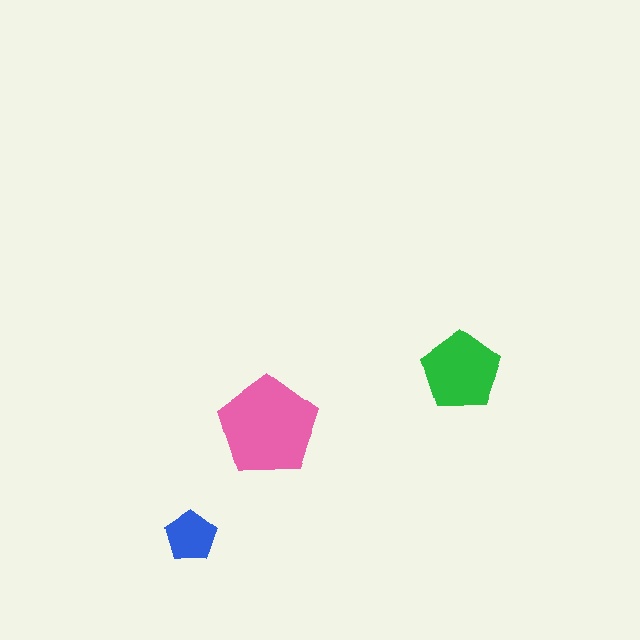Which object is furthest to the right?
The green pentagon is rightmost.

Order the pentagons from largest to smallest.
the pink one, the green one, the blue one.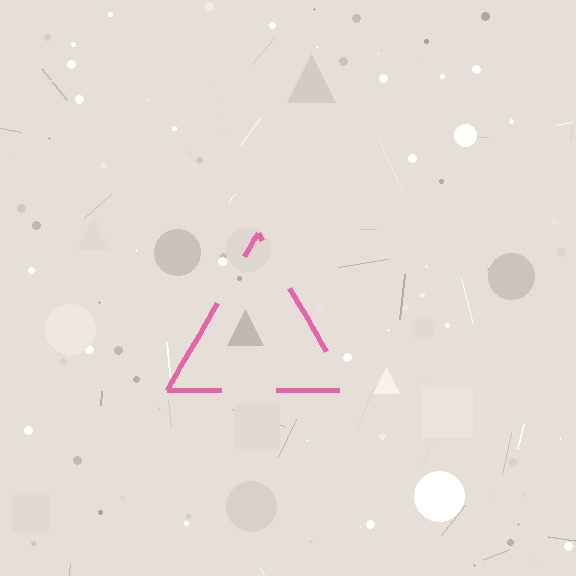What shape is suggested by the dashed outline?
The dashed outline suggests a triangle.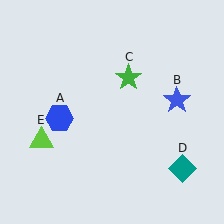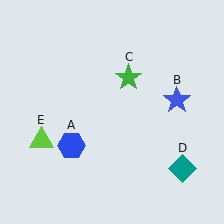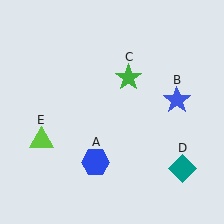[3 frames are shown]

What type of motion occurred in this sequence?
The blue hexagon (object A) rotated counterclockwise around the center of the scene.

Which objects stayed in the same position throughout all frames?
Blue star (object B) and green star (object C) and teal diamond (object D) and lime triangle (object E) remained stationary.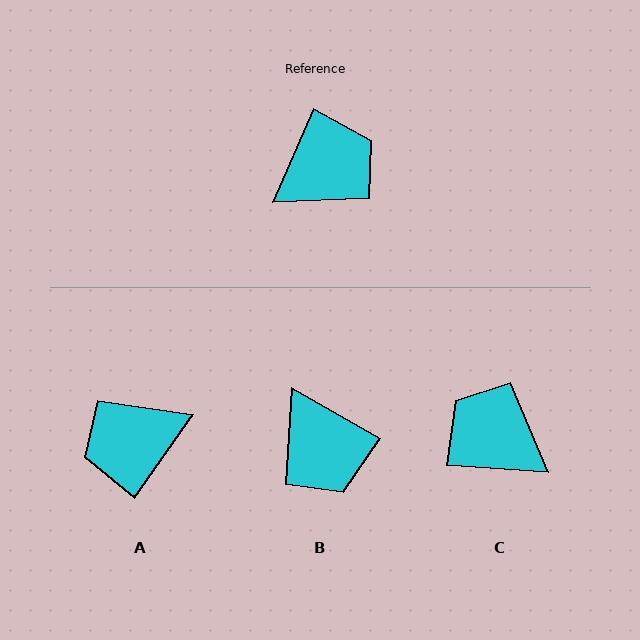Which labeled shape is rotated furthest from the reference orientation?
A, about 169 degrees away.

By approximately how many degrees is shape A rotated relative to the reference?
Approximately 169 degrees counter-clockwise.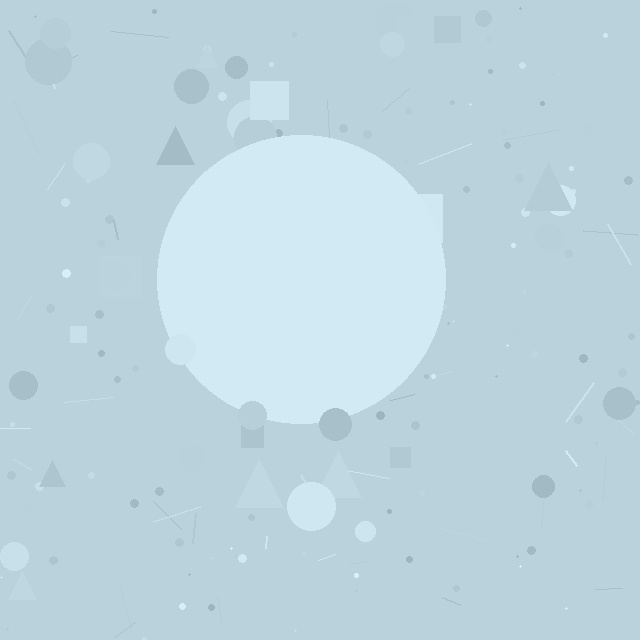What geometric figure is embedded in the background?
A circle is embedded in the background.